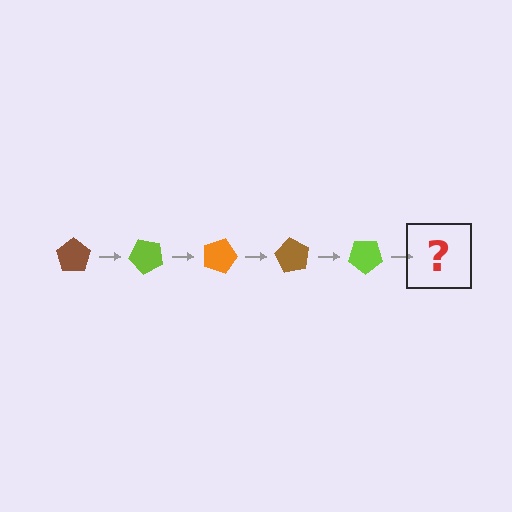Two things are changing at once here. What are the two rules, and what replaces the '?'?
The two rules are that it rotates 45 degrees each step and the color cycles through brown, lime, and orange. The '?' should be an orange pentagon, rotated 225 degrees from the start.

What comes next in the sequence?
The next element should be an orange pentagon, rotated 225 degrees from the start.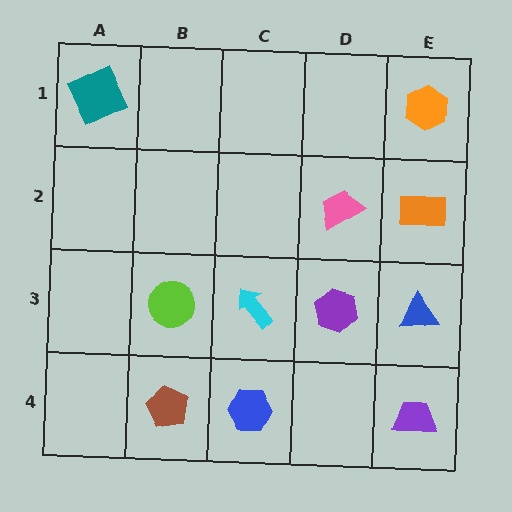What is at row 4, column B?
A brown pentagon.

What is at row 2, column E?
An orange rectangle.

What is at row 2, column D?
A pink trapezoid.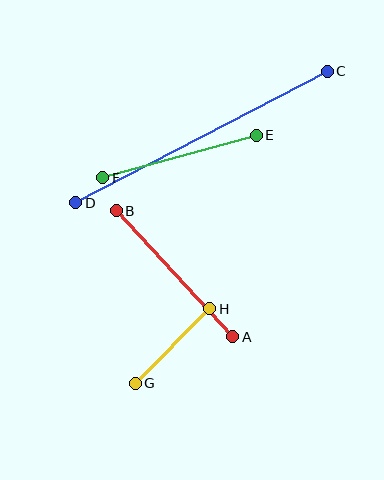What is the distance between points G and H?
The distance is approximately 106 pixels.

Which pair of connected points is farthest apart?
Points C and D are farthest apart.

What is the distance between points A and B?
The distance is approximately 171 pixels.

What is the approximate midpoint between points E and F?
The midpoint is at approximately (179, 156) pixels.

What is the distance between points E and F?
The distance is approximately 160 pixels.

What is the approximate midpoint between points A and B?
The midpoint is at approximately (174, 274) pixels.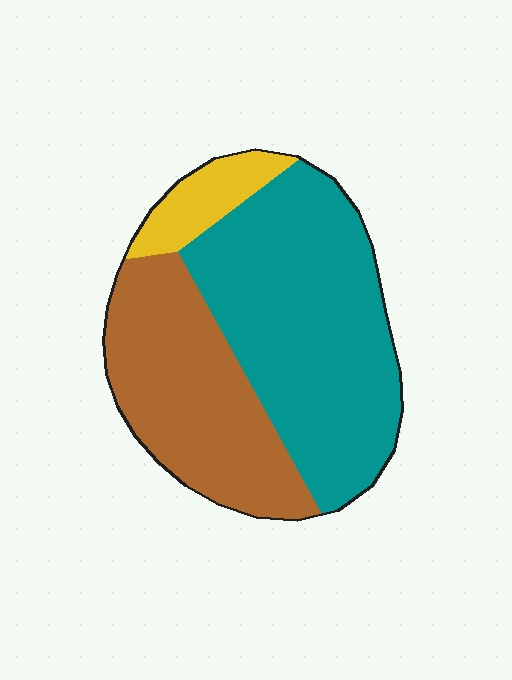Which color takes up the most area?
Teal, at roughly 55%.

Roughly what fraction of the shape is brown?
Brown takes up about three eighths (3/8) of the shape.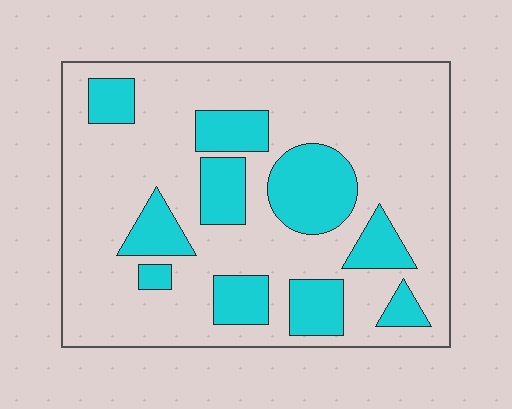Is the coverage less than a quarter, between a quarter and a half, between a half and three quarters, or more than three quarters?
Between a quarter and a half.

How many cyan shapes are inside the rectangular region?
10.